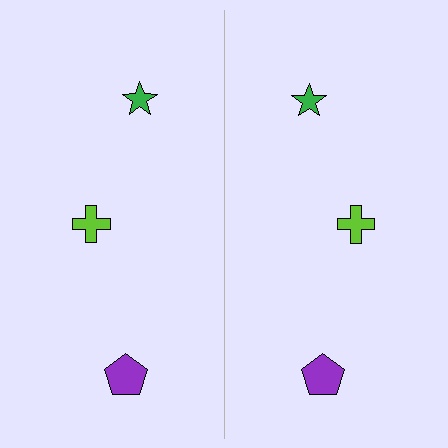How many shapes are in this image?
There are 6 shapes in this image.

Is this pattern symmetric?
Yes, this pattern has bilateral (reflection) symmetry.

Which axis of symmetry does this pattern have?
The pattern has a vertical axis of symmetry running through the center of the image.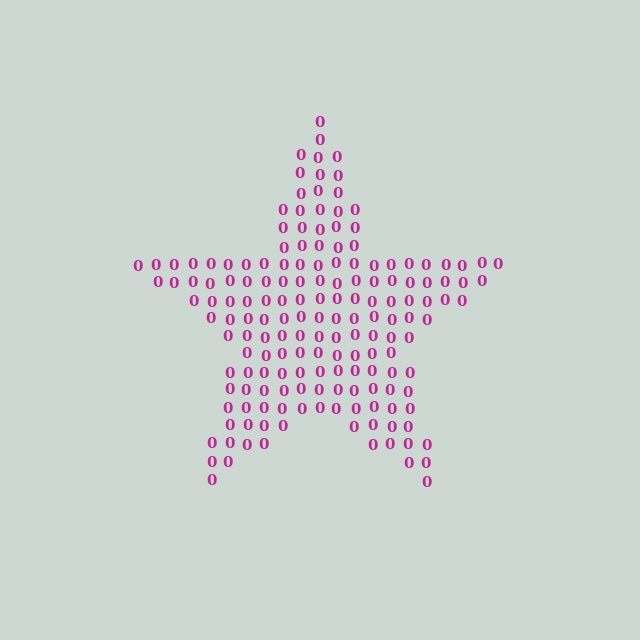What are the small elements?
The small elements are digit 0's.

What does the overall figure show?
The overall figure shows a star.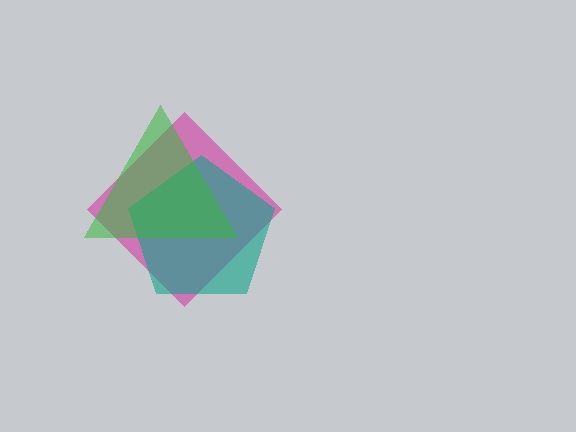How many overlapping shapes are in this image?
There are 3 overlapping shapes in the image.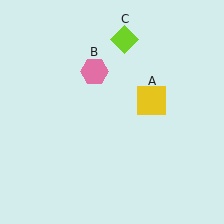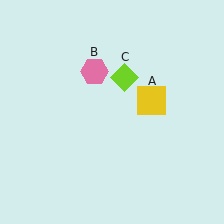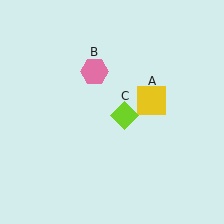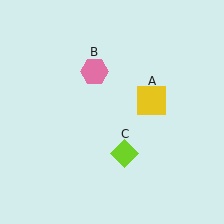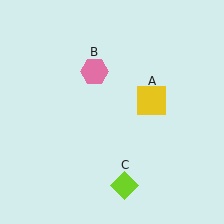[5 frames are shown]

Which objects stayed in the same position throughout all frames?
Yellow square (object A) and pink hexagon (object B) remained stationary.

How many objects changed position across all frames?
1 object changed position: lime diamond (object C).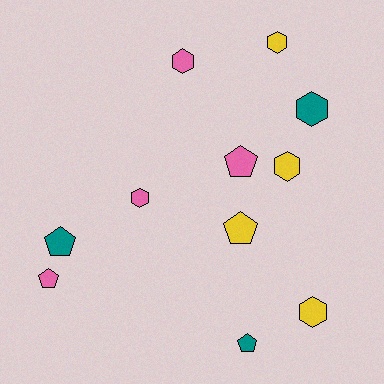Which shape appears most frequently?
Hexagon, with 6 objects.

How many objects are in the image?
There are 11 objects.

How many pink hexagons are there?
There are 2 pink hexagons.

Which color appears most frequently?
Pink, with 4 objects.